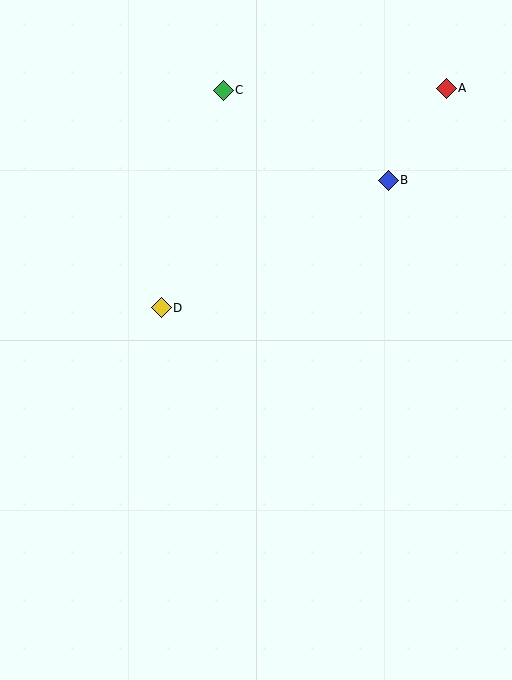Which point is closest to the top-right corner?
Point A is closest to the top-right corner.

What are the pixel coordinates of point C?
Point C is at (223, 90).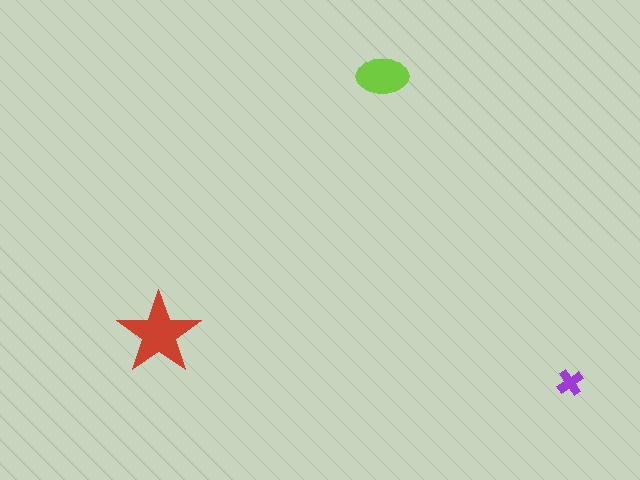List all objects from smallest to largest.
The purple cross, the lime ellipse, the red star.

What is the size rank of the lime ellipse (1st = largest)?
2nd.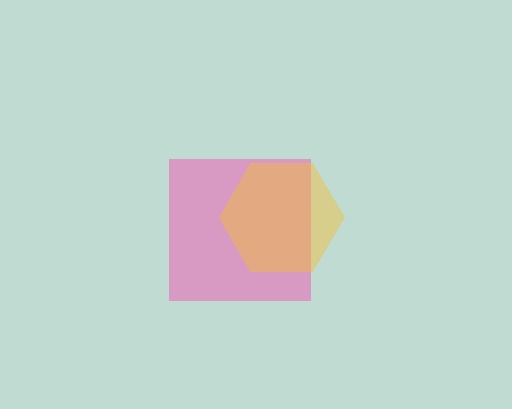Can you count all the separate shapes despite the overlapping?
Yes, there are 2 separate shapes.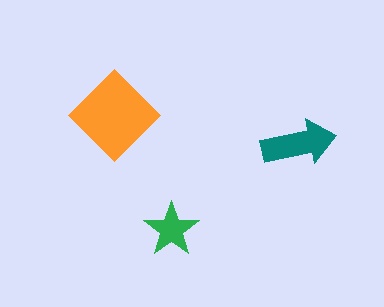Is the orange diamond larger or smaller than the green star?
Larger.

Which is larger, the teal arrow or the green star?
The teal arrow.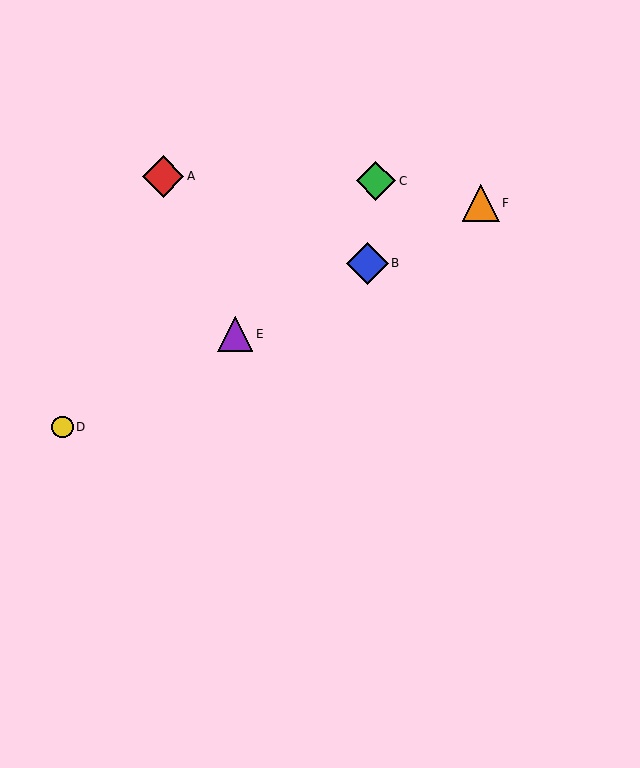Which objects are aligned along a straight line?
Objects B, D, E, F are aligned along a straight line.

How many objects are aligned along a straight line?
4 objects (B, D, E, F) are aligned along a straight line.